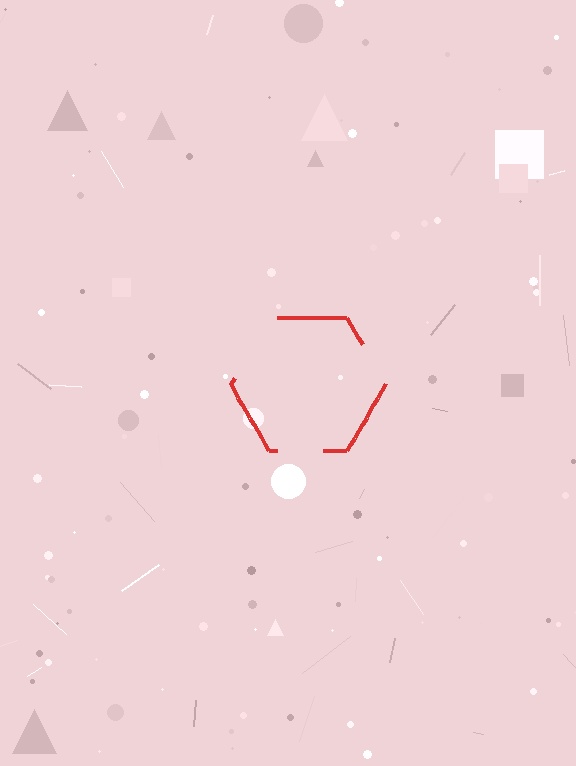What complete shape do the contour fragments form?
The contour fragments form a hexagon.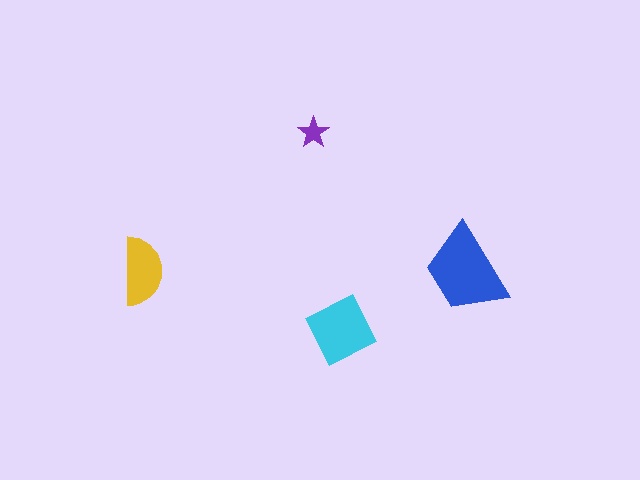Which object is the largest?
The blue trapezoid.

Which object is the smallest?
The purple star.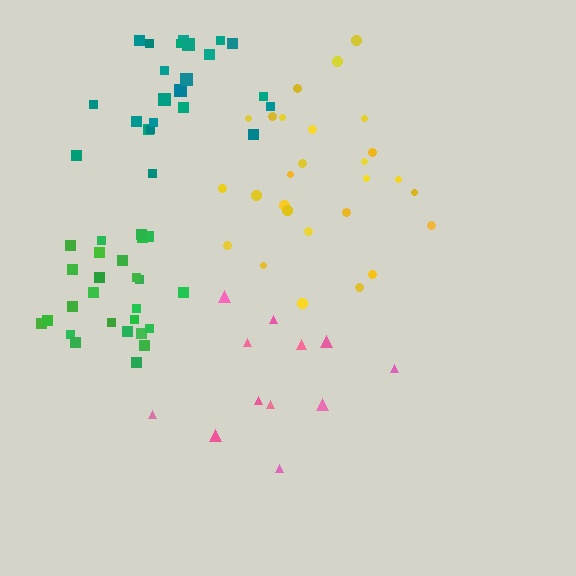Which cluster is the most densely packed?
Green.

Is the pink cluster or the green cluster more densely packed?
Green.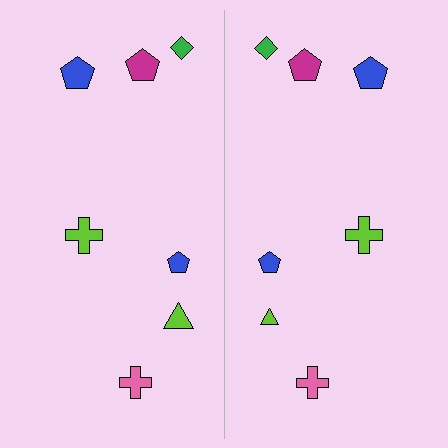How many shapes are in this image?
There are 14 shapes in this image.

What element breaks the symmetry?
The lime triangle on the right side has a different size than its mirror counterpart.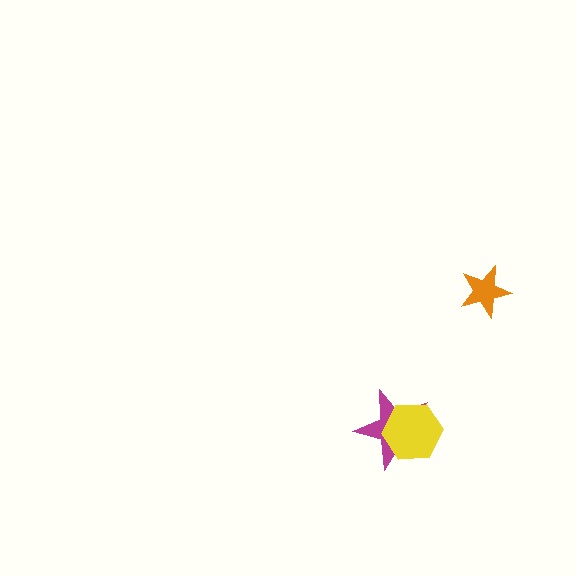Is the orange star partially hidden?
No, no other shape covers it.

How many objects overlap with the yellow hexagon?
1 object overlaps with the yellow hexagon.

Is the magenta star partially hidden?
Yes, it is partially covered by another shape.